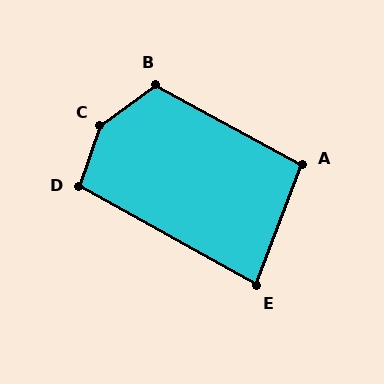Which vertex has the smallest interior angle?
E, at approximately 82 degrees.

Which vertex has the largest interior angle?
C, at approximately 146 degrees.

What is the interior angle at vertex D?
Approximately 100 degrees (obtuse).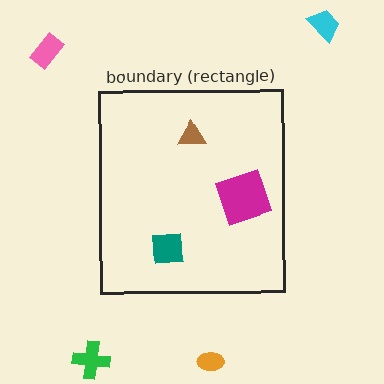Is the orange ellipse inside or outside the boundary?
Outside.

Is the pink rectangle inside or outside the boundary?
Outside.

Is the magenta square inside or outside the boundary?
Inside.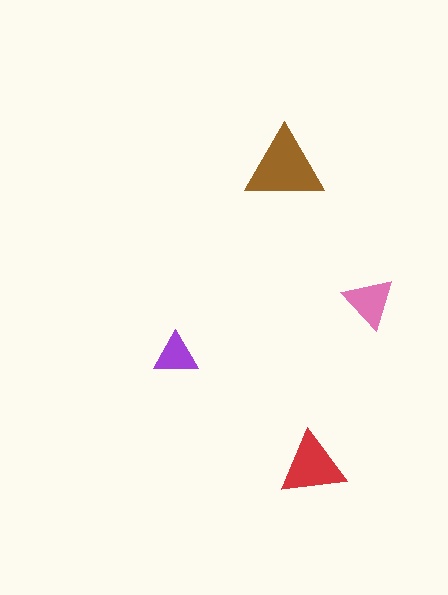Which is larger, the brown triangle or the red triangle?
The brown one.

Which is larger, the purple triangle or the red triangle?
The red one.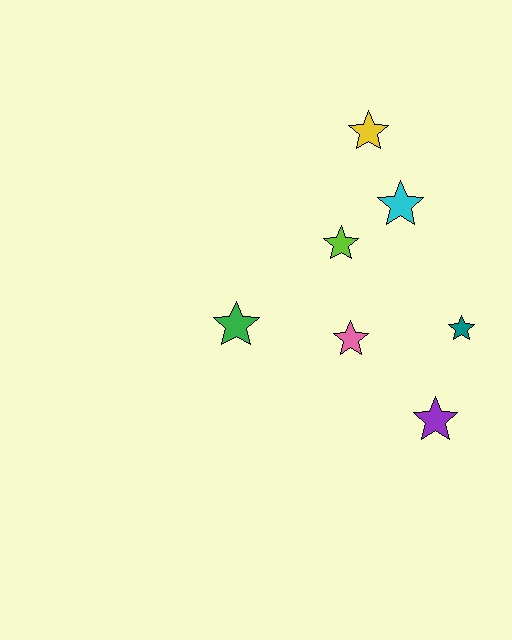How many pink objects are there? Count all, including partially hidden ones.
There is 1 pink object.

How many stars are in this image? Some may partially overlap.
There are 7 stars.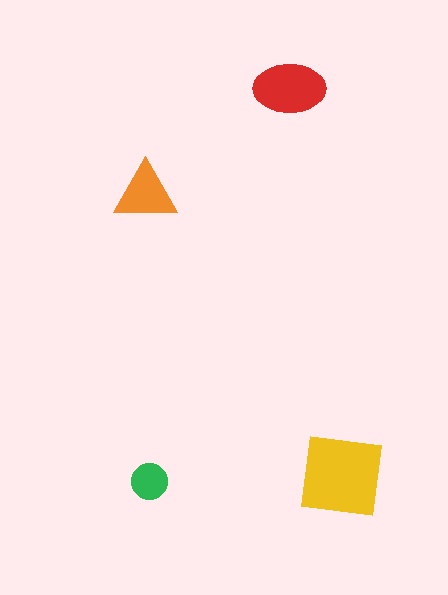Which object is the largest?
The yellow square.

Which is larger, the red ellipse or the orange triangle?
The red ellipse.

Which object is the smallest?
The green circle.